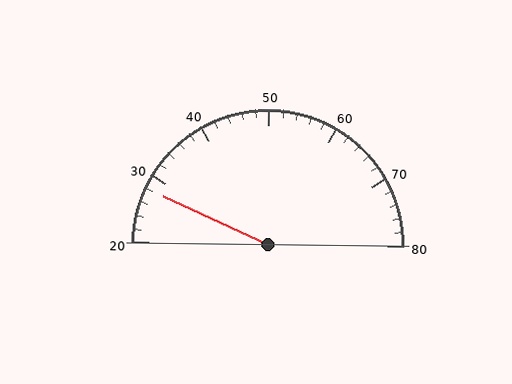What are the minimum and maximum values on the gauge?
The gauge ranges from 20 to 80.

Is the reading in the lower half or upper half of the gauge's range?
The reading is in the lower half of the range (20 to 80).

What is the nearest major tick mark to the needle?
The nearest major tick mark is 30.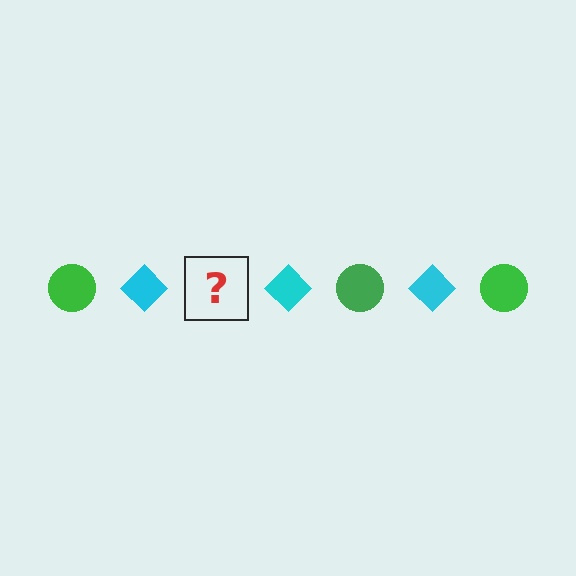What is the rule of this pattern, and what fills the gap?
The rule is that the pattern alternates between green circle and cyan diamond. The gap should be filled with a green circle.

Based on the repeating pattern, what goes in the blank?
The blank should be a green circle.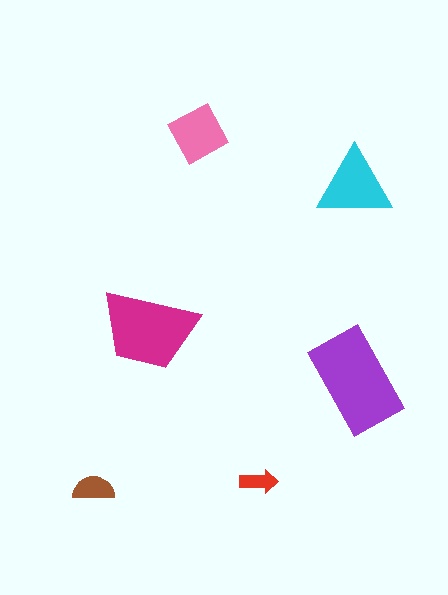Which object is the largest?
The purple rectangle.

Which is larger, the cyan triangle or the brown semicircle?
The cyan triangle.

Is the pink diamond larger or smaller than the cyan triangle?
Smaller.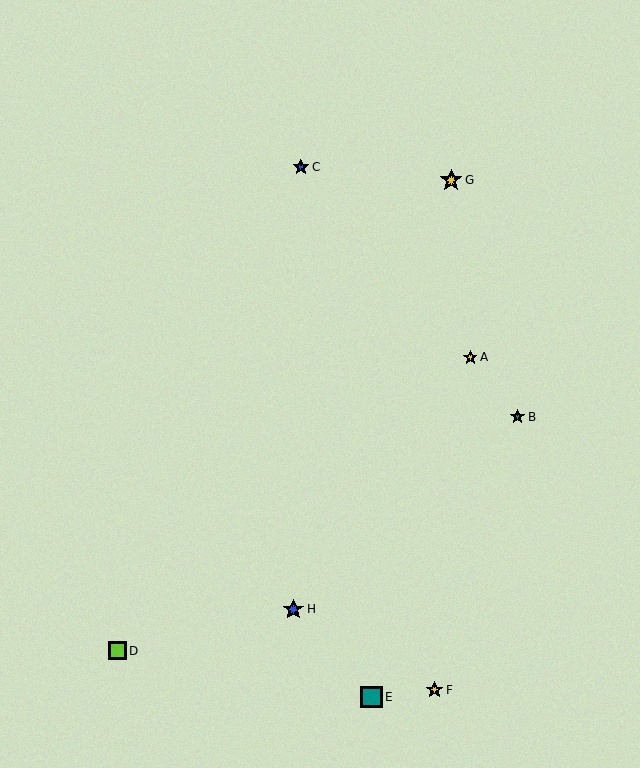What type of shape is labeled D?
Shape D is a lime square.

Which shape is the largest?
The yellow star (labeled G) is the largest.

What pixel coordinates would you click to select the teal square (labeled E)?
Click at (371, 697) to select the teal square E.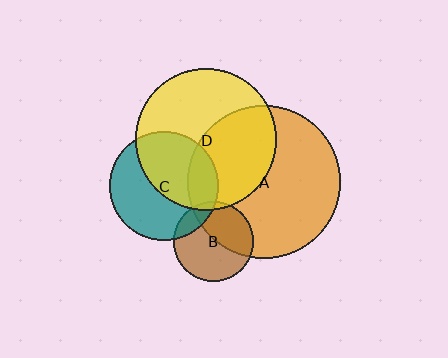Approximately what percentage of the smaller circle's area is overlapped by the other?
Approximately 40%.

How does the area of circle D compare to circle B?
Approximately 3.1 times.